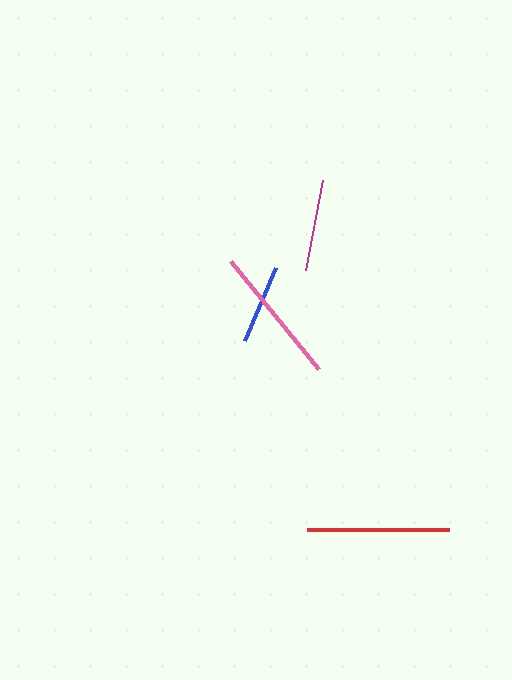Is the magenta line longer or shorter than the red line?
The red line is longer than the magenta line.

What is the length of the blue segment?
The blue segment is approximately 79 pixels long.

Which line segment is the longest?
The red line is the longest at approximately 142 pixels.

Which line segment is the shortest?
The blue line is the shortest at approximately 79 pixels.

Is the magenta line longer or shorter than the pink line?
The pink line is longer than the magenta line.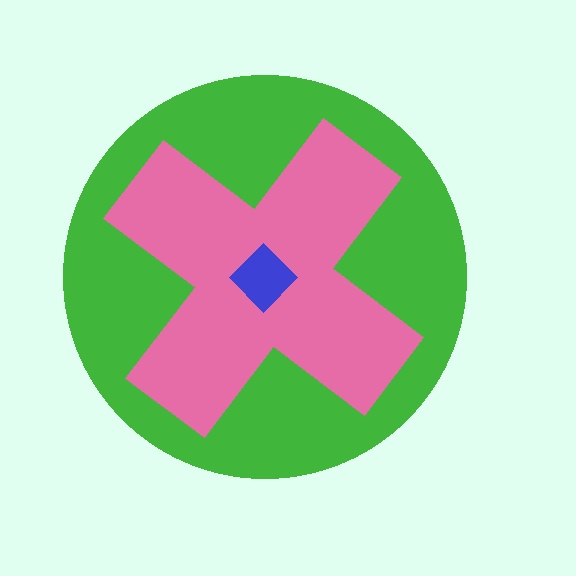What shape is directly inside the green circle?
The pink cross.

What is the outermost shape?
The green circle.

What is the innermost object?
The blue diamond.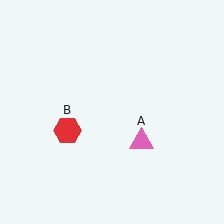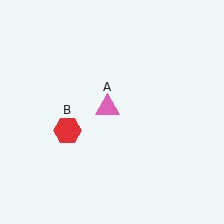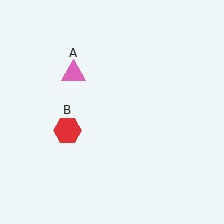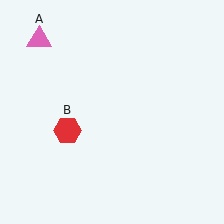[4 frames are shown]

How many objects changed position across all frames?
1 object changed position: pink triangle (object A).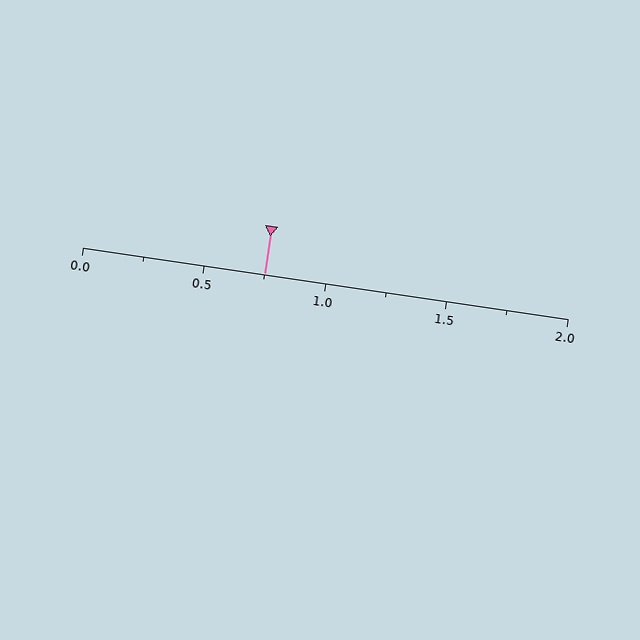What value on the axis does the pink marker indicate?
The marker indicates approximately 0.75.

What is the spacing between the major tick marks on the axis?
The major ticks are spaced 0.5 apart.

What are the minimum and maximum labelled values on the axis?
The axis runs from 0.0 to 2.0.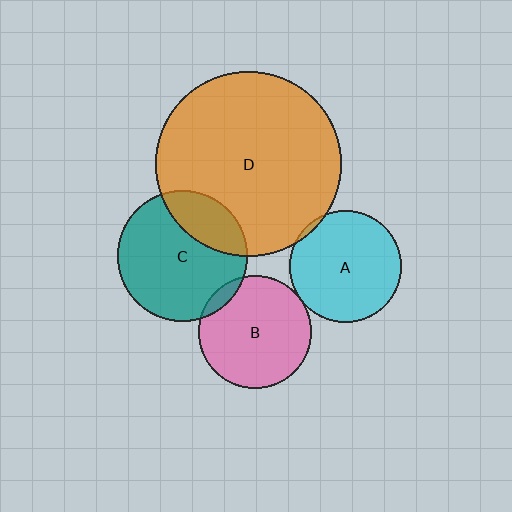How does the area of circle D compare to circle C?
Approximately 2.0 times.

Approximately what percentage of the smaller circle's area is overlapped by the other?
Approximately 5%.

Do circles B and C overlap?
Yes.